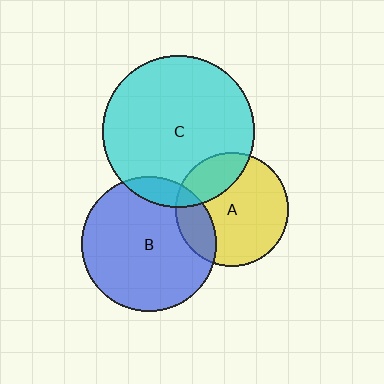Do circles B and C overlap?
Yes.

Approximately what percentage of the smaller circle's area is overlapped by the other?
Approximately 10%.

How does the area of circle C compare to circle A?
Approximately 1.8 times.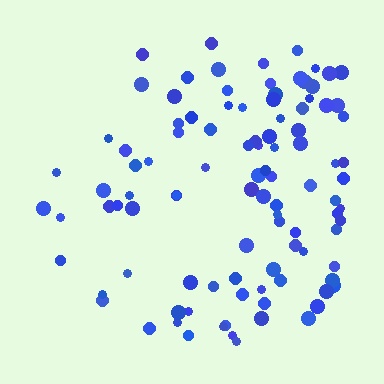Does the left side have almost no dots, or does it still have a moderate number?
Still a moderate number, just noticeably fewer than the right.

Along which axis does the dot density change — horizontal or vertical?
Horizontal.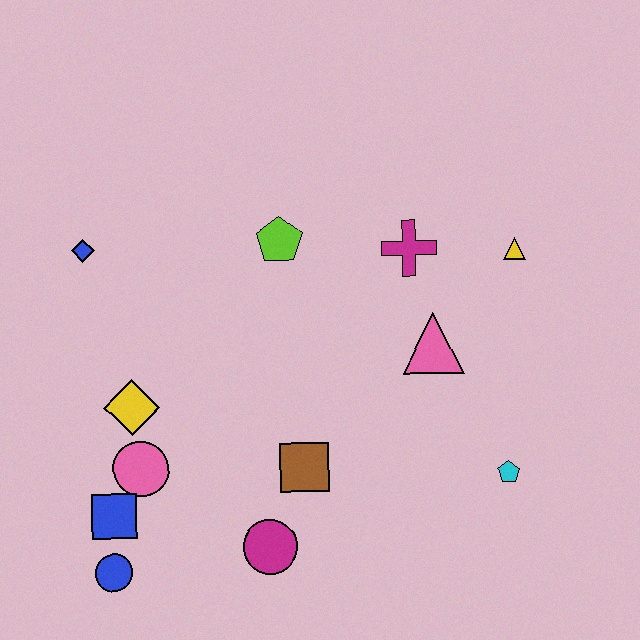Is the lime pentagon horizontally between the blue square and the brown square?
Yes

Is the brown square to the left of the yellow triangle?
Yes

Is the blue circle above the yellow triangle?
No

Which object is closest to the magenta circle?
The brown square is closest to the magenta circle.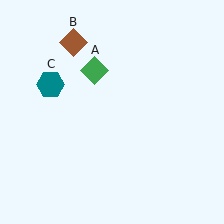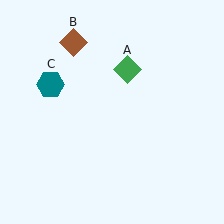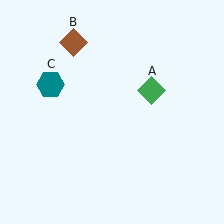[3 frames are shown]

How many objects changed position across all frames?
1 object changed position: green diamond (object A).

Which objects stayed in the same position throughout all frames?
Brown diamond (object B) and teal hexagon (object C) remained stationary.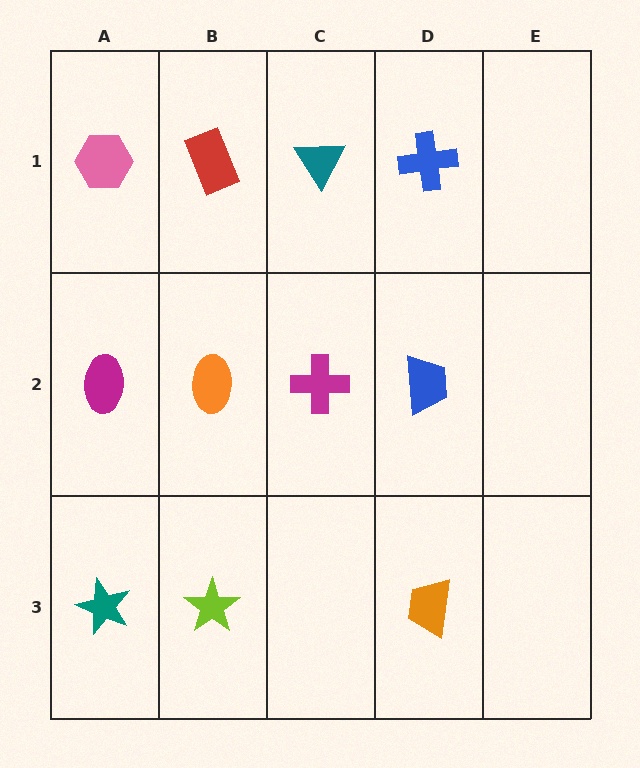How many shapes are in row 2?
4 shapes.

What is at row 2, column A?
A magenta ellipse.